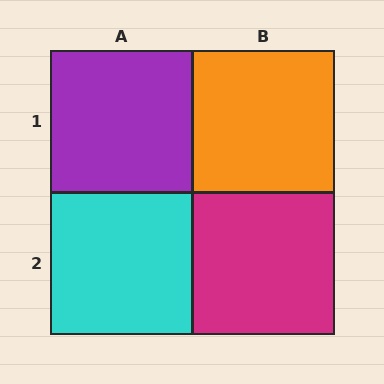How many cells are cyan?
1 cell is cyan.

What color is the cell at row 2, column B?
Magenta.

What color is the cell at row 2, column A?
Cyan.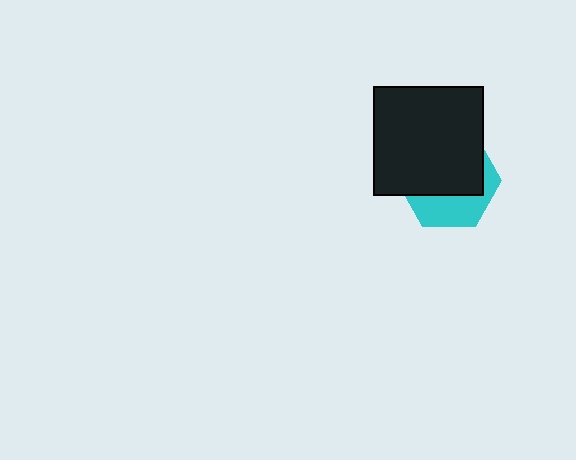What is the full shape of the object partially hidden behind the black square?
The partially hidden object is a cyan hexagon.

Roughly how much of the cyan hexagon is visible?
A small part of it is visible (roughly 37%).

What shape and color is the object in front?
The object in front is a black square.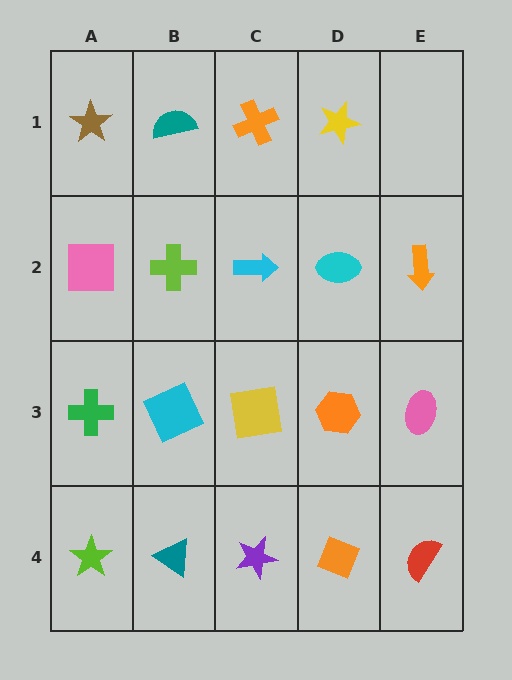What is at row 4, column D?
An orange diamond.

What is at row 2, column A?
A pink square.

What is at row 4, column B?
A teal triangle.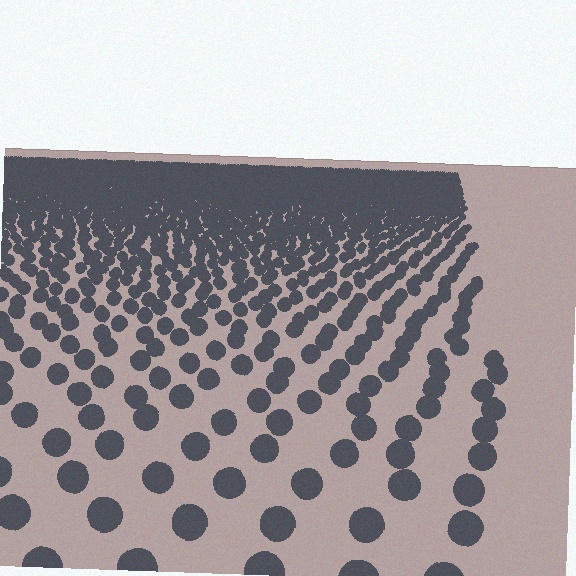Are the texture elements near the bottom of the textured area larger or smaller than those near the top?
Larger. Near the bottom, elements are closer to the viewer and appear at a bigger on-screen size.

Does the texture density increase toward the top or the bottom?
Density increases toward the top.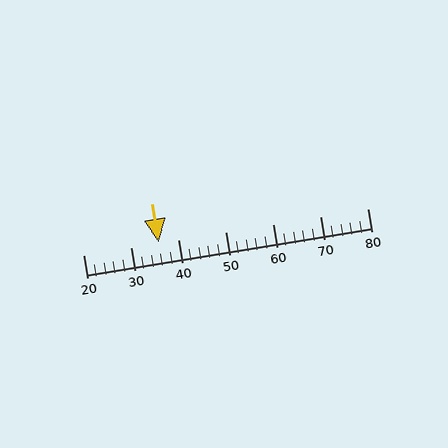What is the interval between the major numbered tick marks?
The major tick marks are spaced 10 units apart.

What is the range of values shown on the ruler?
The ruler shows values from 20 to 80.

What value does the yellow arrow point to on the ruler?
The yellow arrow points to approximately 36.